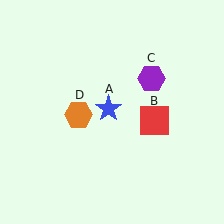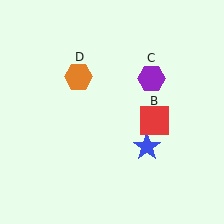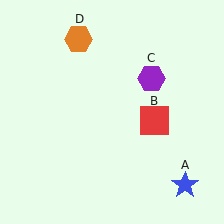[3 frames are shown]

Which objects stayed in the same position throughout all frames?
Red square (object B) and purple hexagon (object C) remained stationary.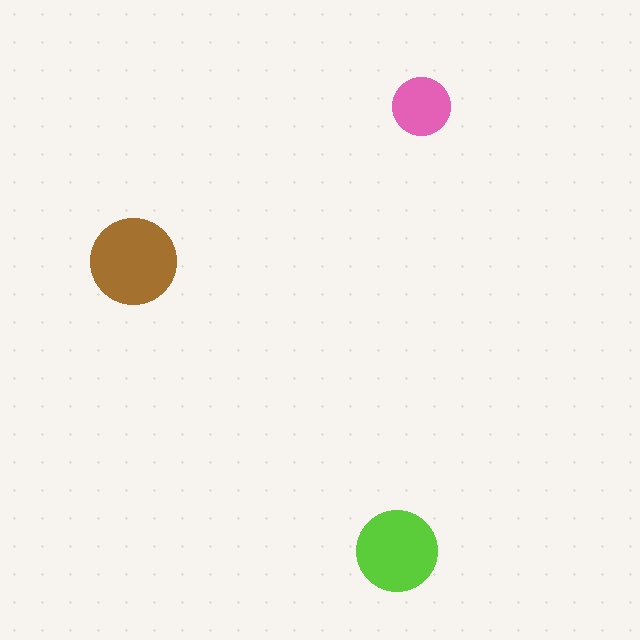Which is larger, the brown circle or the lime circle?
The brown one.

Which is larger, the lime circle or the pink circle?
The lime one.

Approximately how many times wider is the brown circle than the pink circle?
About 1.5 times wider.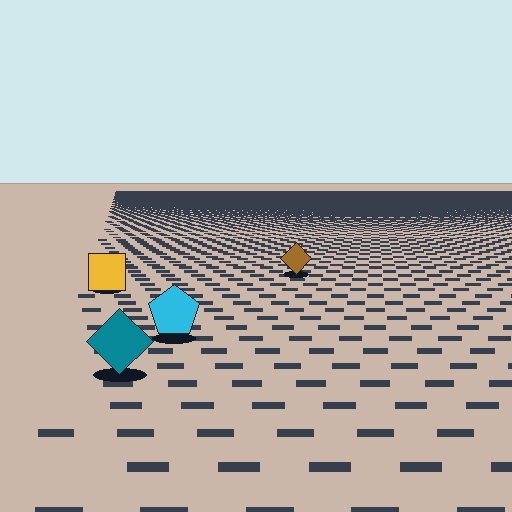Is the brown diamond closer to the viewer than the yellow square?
No. The yellow square is closer — you can tell from the texture gradient: the ground texture is coarser near it.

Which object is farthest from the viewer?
The brown diamond is farthest from the viewer. It appears smaller and the ground texture around it is denser.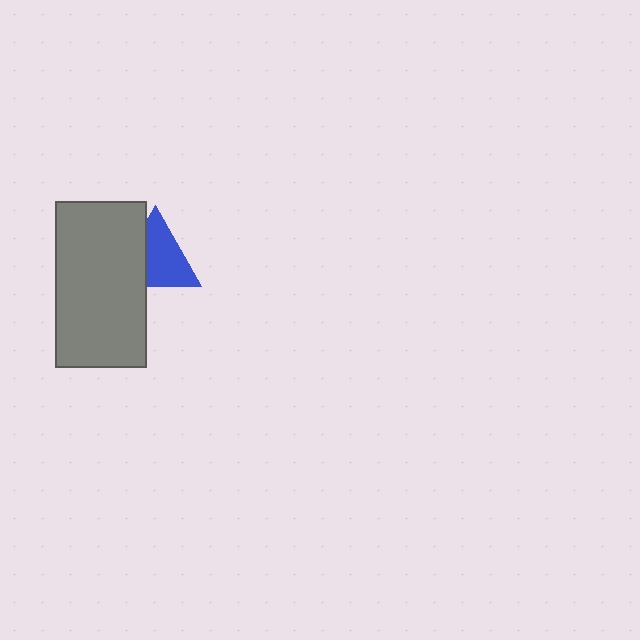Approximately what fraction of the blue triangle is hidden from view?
Roughly 35% of the blue triangle is hidden behind the gray rectangle.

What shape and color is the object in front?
The object in front is a gray rectangle.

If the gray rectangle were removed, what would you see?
You would see the complete blue triangle.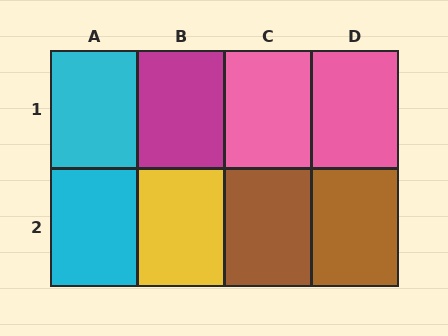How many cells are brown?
2 cells are brown.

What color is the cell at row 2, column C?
Brown.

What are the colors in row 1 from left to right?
Cyan, magenta, pink, pink.